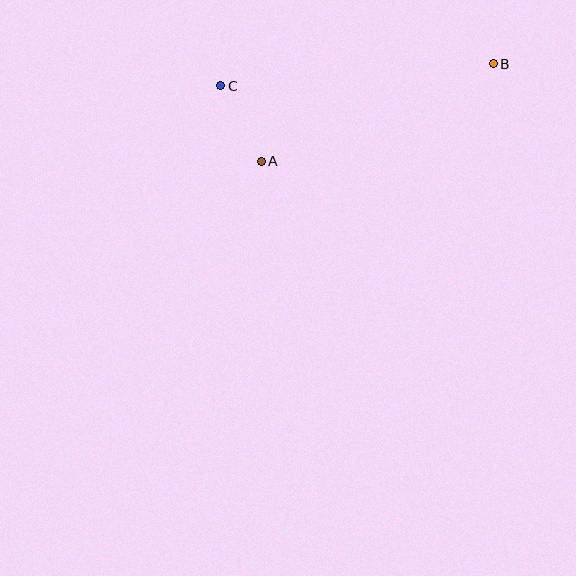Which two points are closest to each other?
Points A and C are closest to each other.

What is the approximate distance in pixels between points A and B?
The distance between A and B is approximately 251 pixels.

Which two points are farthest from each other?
Points B and C are farthest from each other.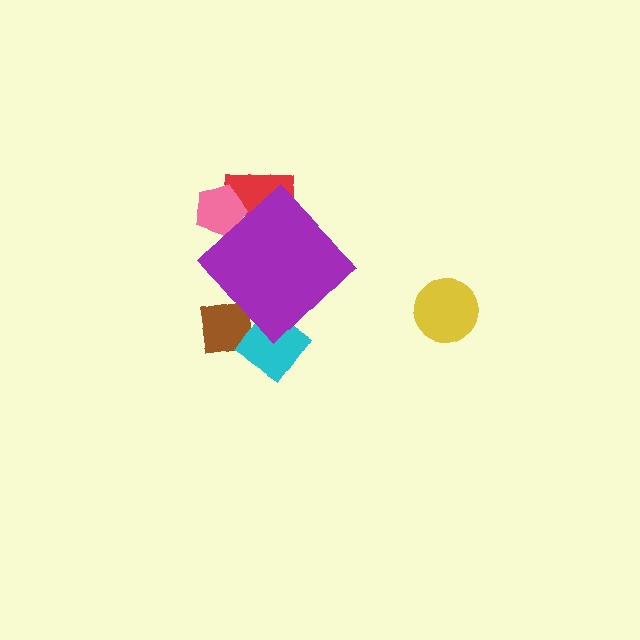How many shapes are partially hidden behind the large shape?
4 shapes are partially hidden.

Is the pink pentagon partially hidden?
Yes, the pink pentagon is partially hidden behind the purple diamond.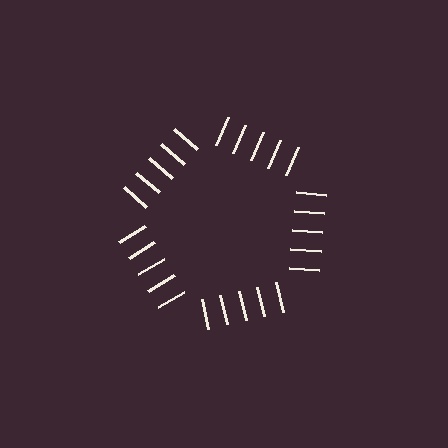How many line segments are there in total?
25 — 5 along each of the 5 edges.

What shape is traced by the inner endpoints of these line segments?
An illusory pentagon — the line segments terminate on its edges but no continuous stroke is drawn.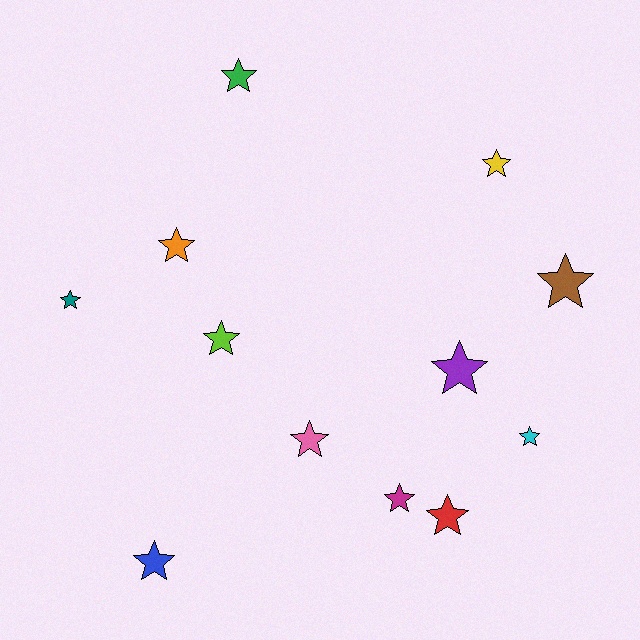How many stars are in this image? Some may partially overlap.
There are 12 stars.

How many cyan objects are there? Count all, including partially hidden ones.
There is 1 cyan object.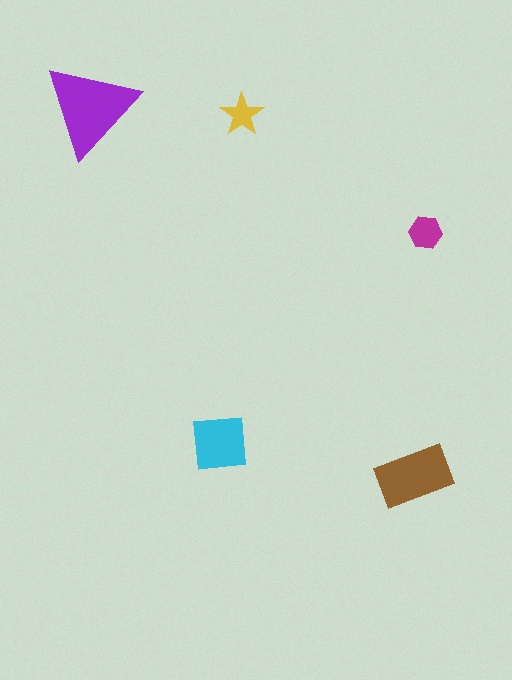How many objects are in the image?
There are 5 objects in the image.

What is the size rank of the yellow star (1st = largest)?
5th.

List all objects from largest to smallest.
The purple triangle, the brown rectangle, the cyan square, the magenta hexagon, the yellow star.